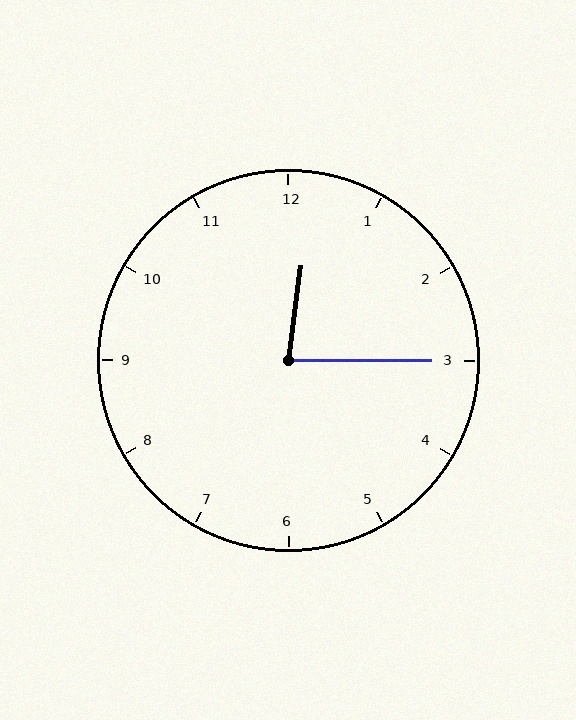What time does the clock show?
12:15.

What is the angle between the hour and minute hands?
Approximately 82 degrees.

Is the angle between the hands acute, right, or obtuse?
It is acute.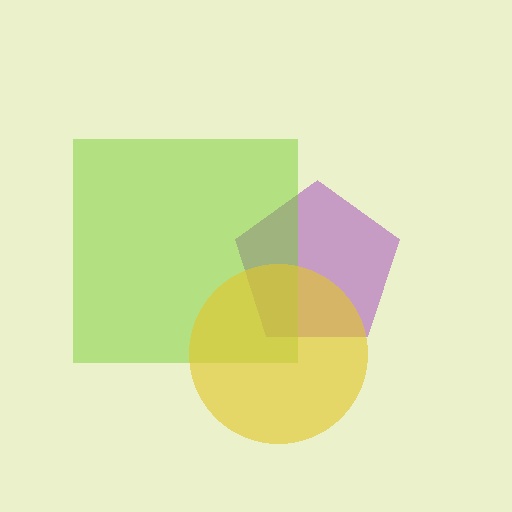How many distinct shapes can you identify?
There are 3 distinct shapes: a purple pentagon, a lime square, a yellow circle.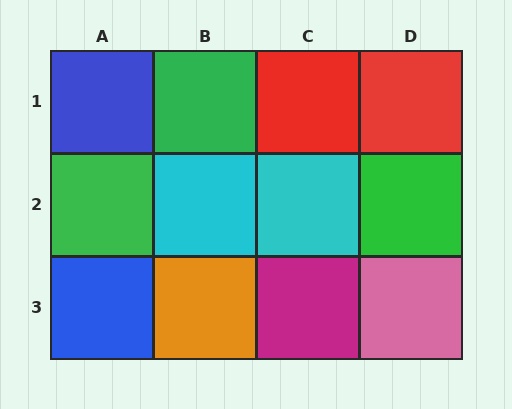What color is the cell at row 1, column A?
Blue.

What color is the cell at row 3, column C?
Magenta.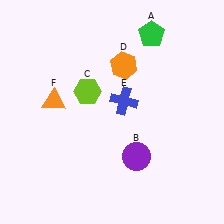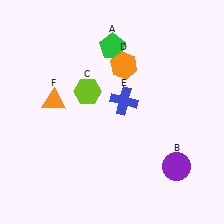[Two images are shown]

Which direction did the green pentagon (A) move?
The green pentagon (A) moved left.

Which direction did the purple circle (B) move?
The purple circle (B) moved right.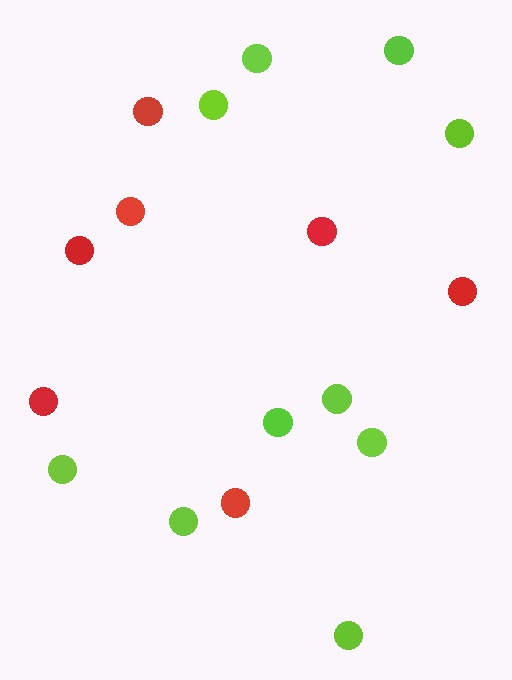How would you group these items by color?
There are 2 groups: one group of lime circles (10) and one group of red circles (7).